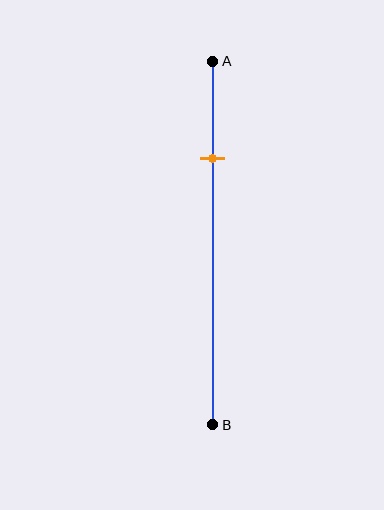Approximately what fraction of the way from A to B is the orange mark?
The orange mark is approximately 25% of the way from A to B.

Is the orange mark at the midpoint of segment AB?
No, the mark is at about 25% from A, not at the 50% midpoint.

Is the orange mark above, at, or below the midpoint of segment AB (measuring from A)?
The orange mark is above the midpoint of segment AB.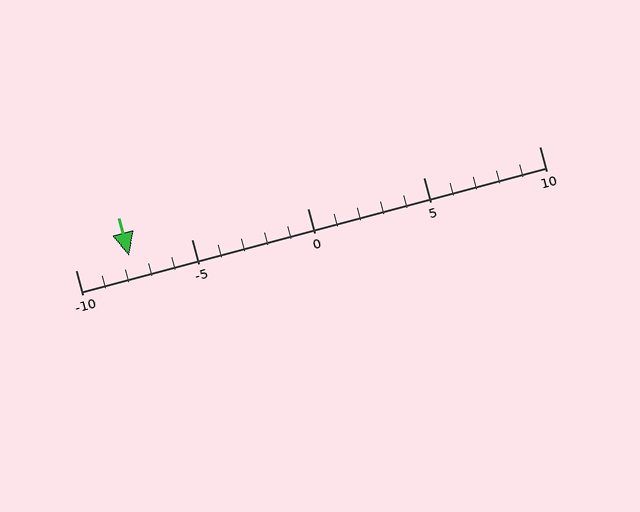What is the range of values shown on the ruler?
The ruler shows values from -10 to 10.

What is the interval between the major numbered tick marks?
The major tick marks are spaced 5 units apart.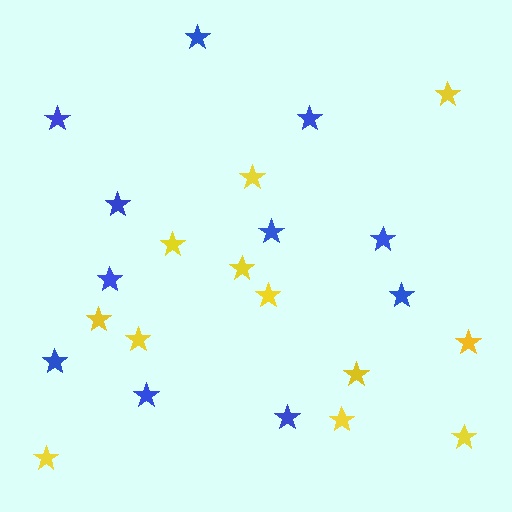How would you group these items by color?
There are 2 groups: one group of blue stars (11) and one group of yellow stars (12).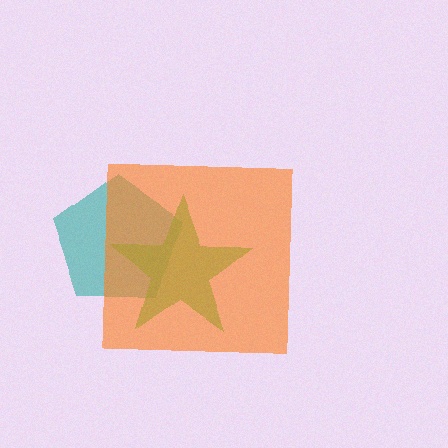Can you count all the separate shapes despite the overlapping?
Yes, there are 3 separate shapes.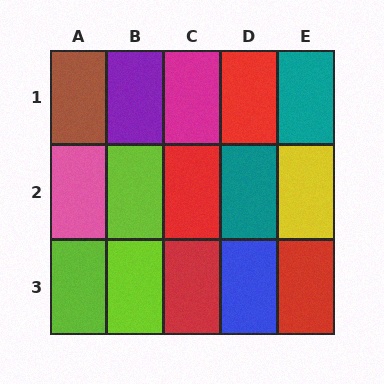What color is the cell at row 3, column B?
Lime.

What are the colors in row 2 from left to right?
Pink, lime, red, teal, yellow.